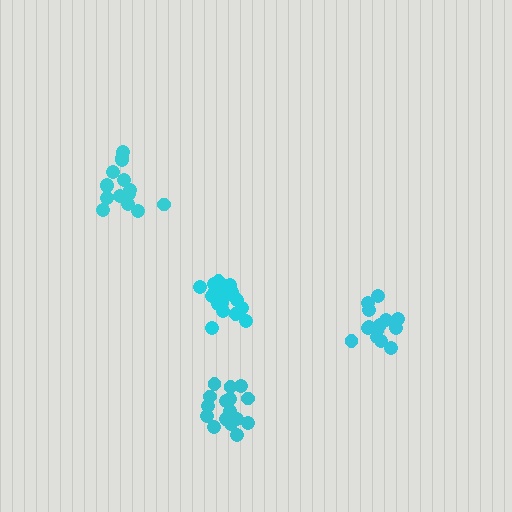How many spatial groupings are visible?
There are 4 spatial groupings.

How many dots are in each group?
Group 1: 15 dots, Group 2: 18 dots, Group 3: 14 dots, Group 4: 17 dots (64 total).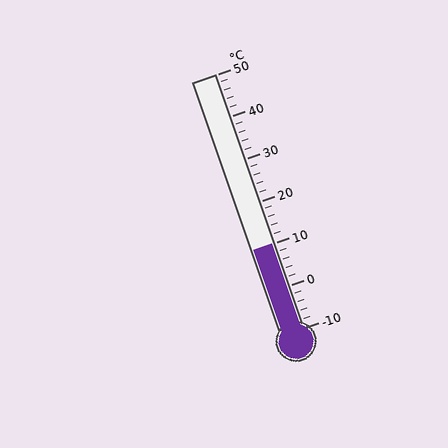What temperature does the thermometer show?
The thermometer shows approximately 10°C.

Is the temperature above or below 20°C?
The temperature is below 20°C.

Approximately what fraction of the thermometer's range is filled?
The thermometer is filled to approximately 35% of its range.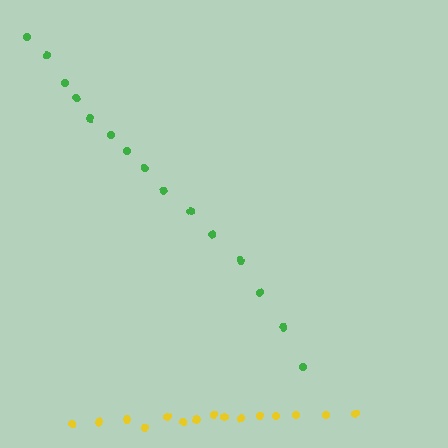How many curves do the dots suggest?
There are 2 distinct paths.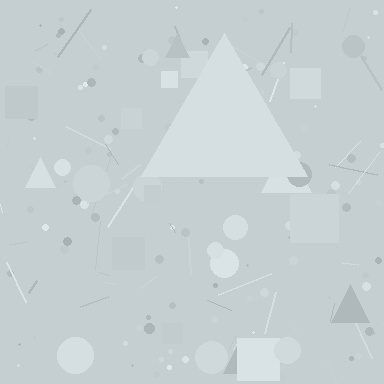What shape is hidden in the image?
A triangle is hidden in the image.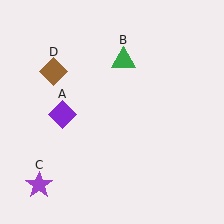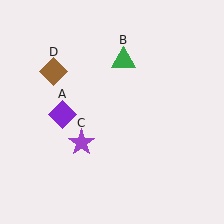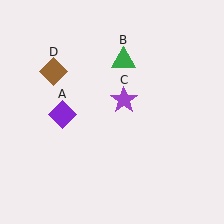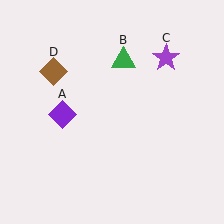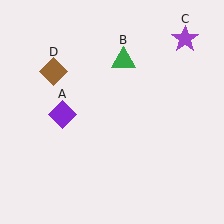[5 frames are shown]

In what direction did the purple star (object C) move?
The purple star (object C) moved up and to the right.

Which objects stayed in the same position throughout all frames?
Purple diamond (object A) and green triangle (object B) and brown diamond (object D) remained stationary.